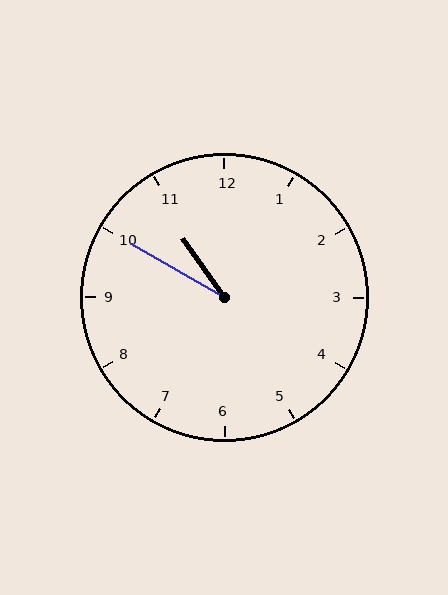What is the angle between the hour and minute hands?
Approximately 25 degrees.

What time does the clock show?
10:50.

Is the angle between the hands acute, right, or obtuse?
It is acute.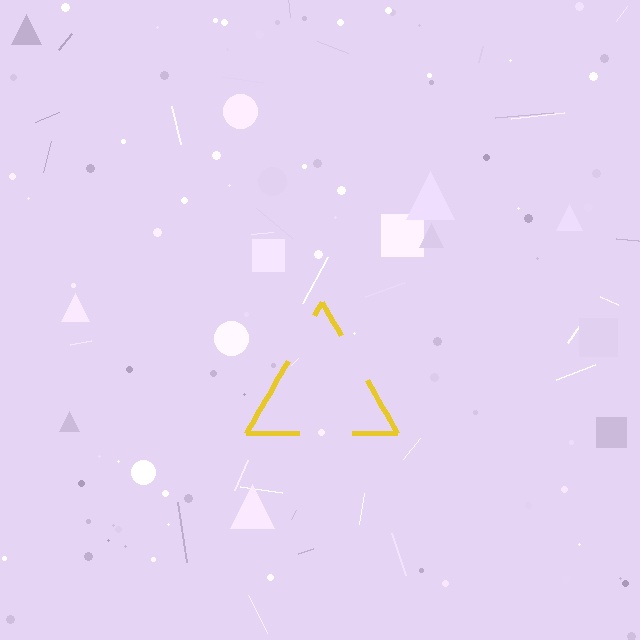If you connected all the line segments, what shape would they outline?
They would outline a triangle.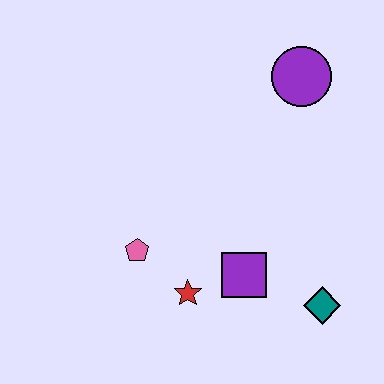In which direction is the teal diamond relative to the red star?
The teal diamond is to the right of the red star.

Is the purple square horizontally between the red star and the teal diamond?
Yes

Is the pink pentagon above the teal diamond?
Yes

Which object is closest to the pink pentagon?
The red star is closest to the pink pentagon.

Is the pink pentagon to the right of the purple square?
No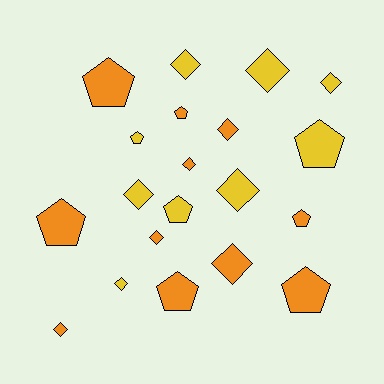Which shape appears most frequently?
Diamond, with 11 objects.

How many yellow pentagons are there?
There are 3 yellow pentagons.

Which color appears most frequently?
Orange, with 11 objects.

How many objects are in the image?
There are 20 objects.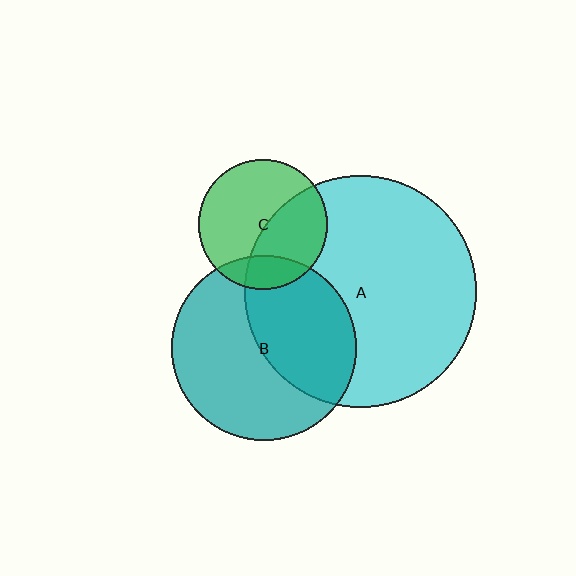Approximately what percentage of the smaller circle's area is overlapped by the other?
Approximately 45%.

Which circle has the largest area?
Circle A (cyan).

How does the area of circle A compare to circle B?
Approximately 1.6 times.